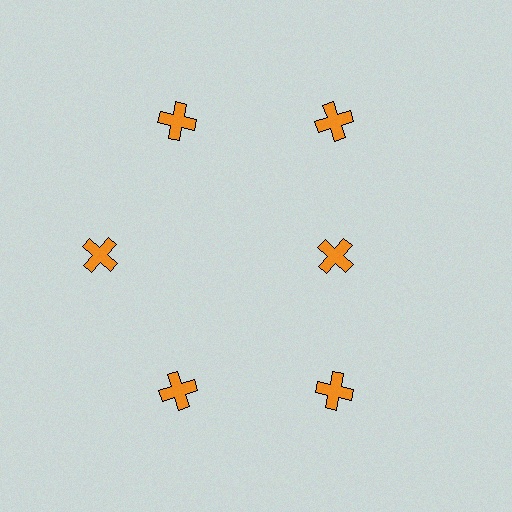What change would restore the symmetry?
The symmetry would be restored by moving it outward, back onto the ring so that all 6 crosses sit at equal angles and equal distance from the center.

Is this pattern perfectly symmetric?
No. The 6 orange crosses are arranged in a ring, but one element near the 3 o'clock position is pulled inward toward the center, breaking the 6-fold rotational symmetry.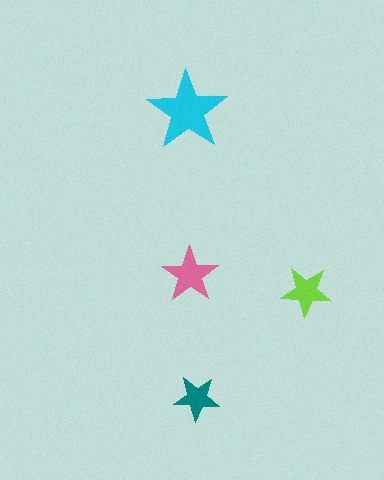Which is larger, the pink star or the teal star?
The pink one.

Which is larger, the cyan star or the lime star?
The cyan one.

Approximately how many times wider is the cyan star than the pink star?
About 1.5 times wider.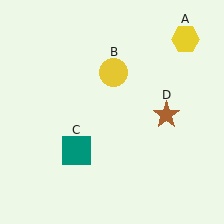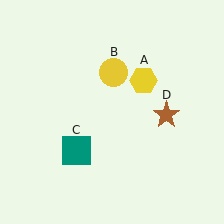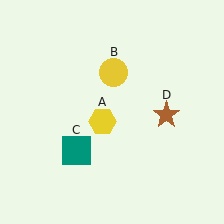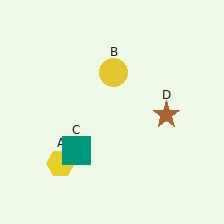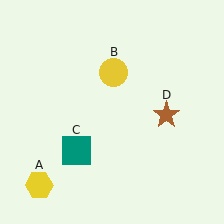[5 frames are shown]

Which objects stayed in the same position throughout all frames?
Yellow circle (object B) and teal square (object C) and brown star (object D) remained stationary.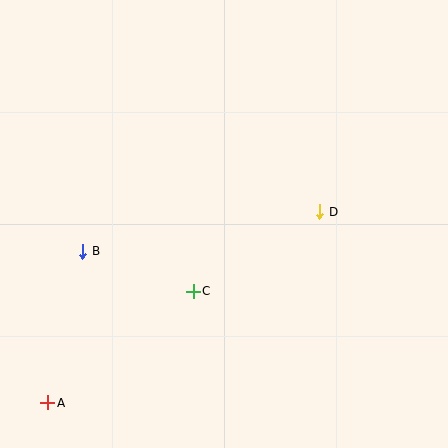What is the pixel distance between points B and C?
The distance between B and C is 118 pixels.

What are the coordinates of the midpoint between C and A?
The midpoint between C and A is at (121, 347).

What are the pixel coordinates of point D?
Point D is at (320, 212).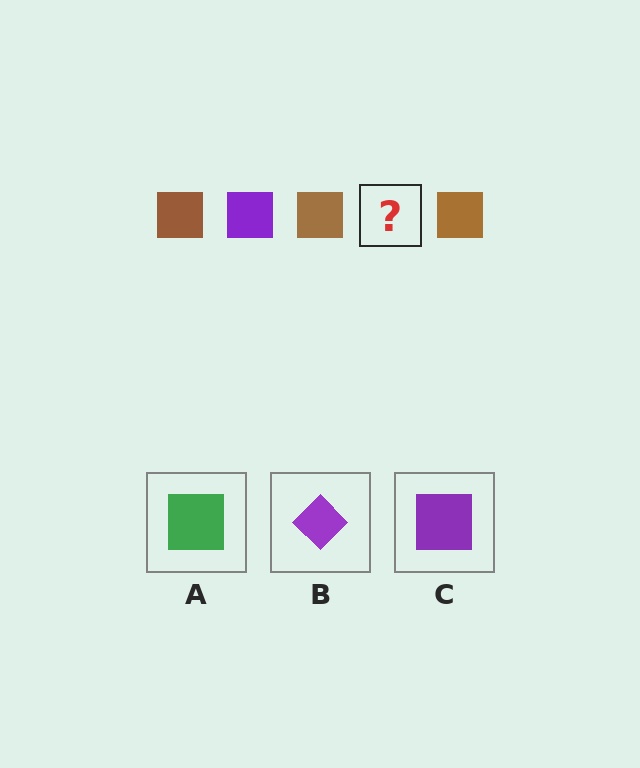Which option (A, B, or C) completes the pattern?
C.